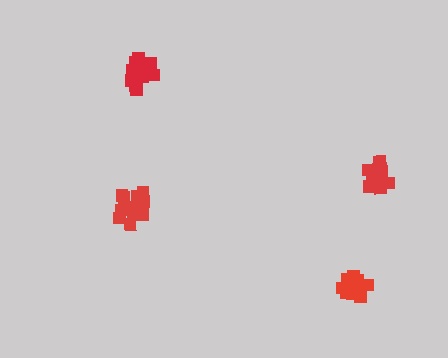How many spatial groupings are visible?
There are 4 spatial groupings.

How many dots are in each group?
Group 1: 14 dots, Group 2: 18 dots, Group 3: 14 dots, Group 4: 15 dots (61 total).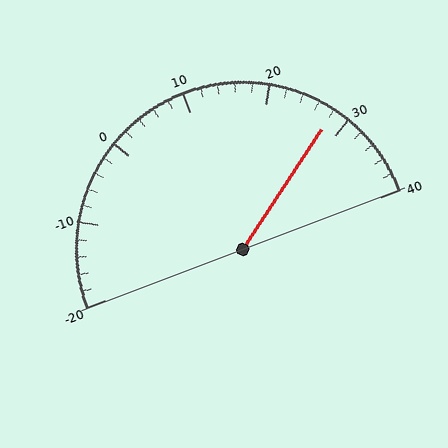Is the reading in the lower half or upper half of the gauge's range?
The reading is in the upper half of the range (-20 to 40).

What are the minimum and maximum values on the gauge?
The gauge ranges from -20 to 40.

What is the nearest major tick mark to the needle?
The nearest major tick mark is 30.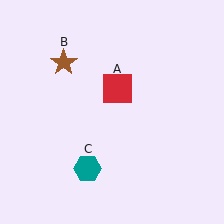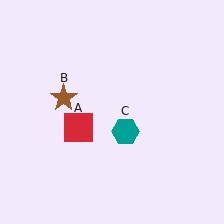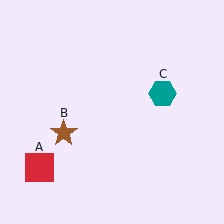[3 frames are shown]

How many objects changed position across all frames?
3 objects changed position: red square (object A), brown star (object B), teal hexagon (object C).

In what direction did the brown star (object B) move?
The brown star (object B) moved down.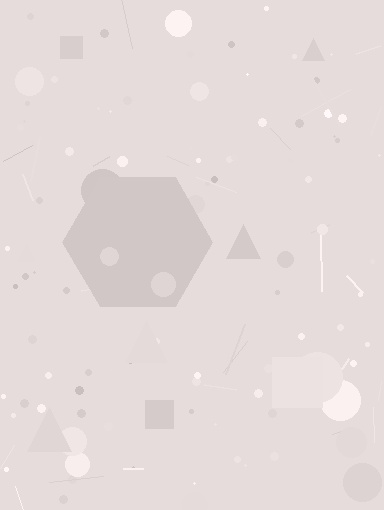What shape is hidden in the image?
A hexagon is hidden in the image.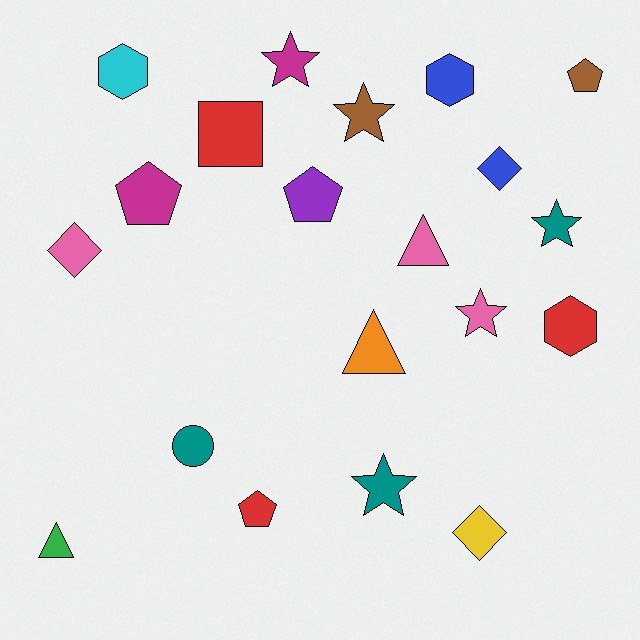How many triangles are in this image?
There are 3 triangles.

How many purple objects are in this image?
There is 1 purple object.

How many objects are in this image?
There are 20 objects.